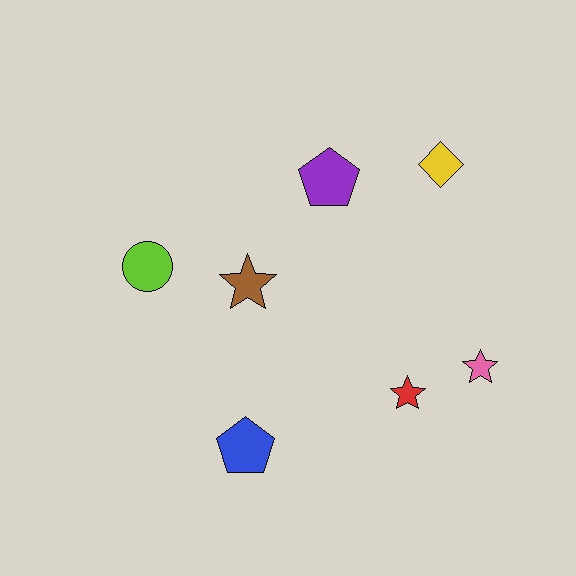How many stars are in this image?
There are 3 stars.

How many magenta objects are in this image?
There are no magenta objects.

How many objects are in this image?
There are 7 objects.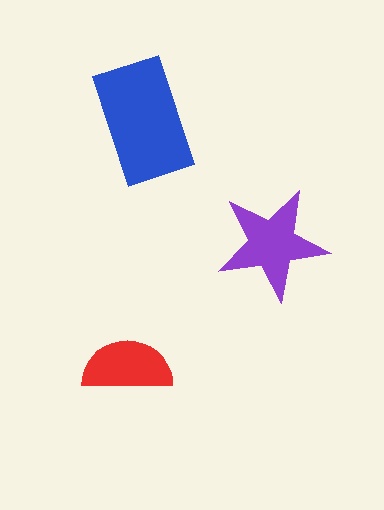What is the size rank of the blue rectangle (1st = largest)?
1st.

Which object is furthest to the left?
The red semicircle is leftmost.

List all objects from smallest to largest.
The red semicircle, the purple star, the blue rectangle.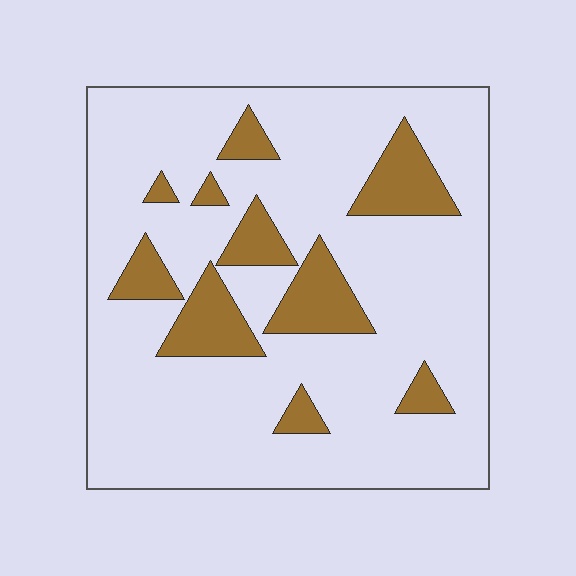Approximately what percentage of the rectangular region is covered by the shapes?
Approximately 20%.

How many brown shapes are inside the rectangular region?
10.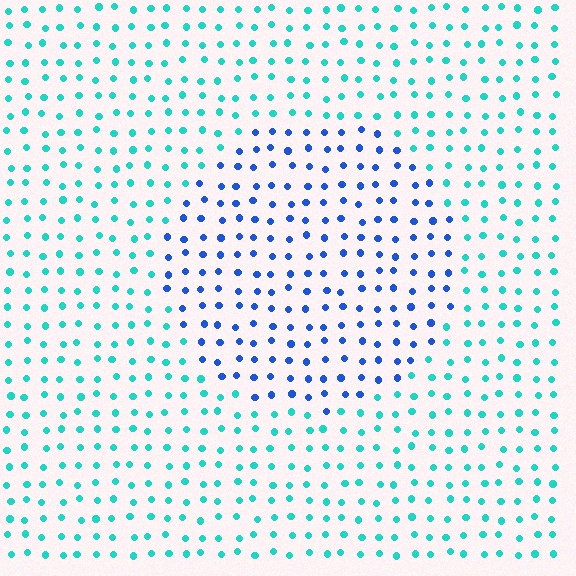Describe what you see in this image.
The image is filled with small cyan elements in a uniform arrangement. A circle-shaped region is visible where the elements are tinted to a slightly different hue, forming a subtle color boundary.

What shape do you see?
I see a circle.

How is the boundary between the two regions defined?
The boundary is defined purely by a slight shift in hue (about 48 degrees). Spacing, size, and orientation are identical on both sides.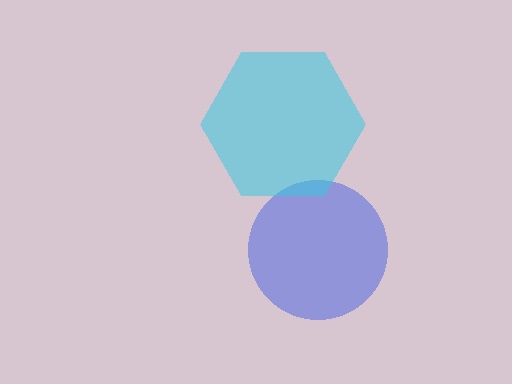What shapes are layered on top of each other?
The layered shapes are: a blue circle, a cyan hexagon.